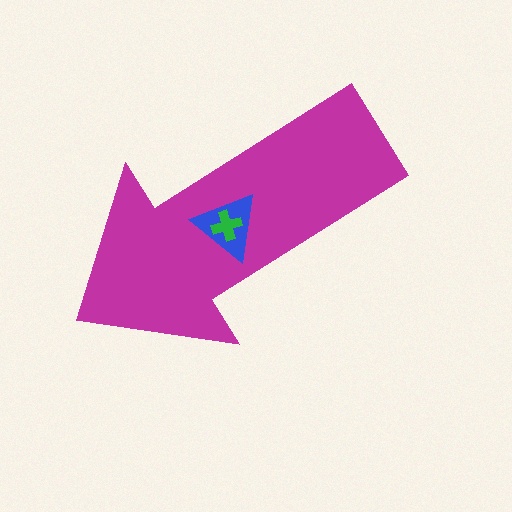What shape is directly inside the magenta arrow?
The blue triangle.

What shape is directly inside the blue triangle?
The green cross.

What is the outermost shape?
The magenta arrow.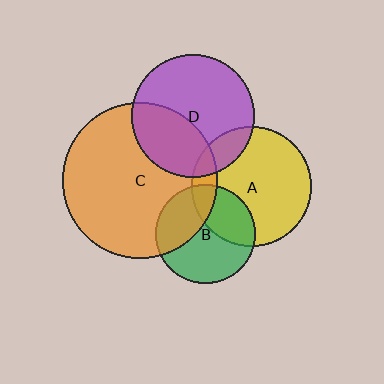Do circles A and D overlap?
Yes.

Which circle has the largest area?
Circle C (orange).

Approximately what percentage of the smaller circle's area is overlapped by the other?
Approximately 15%.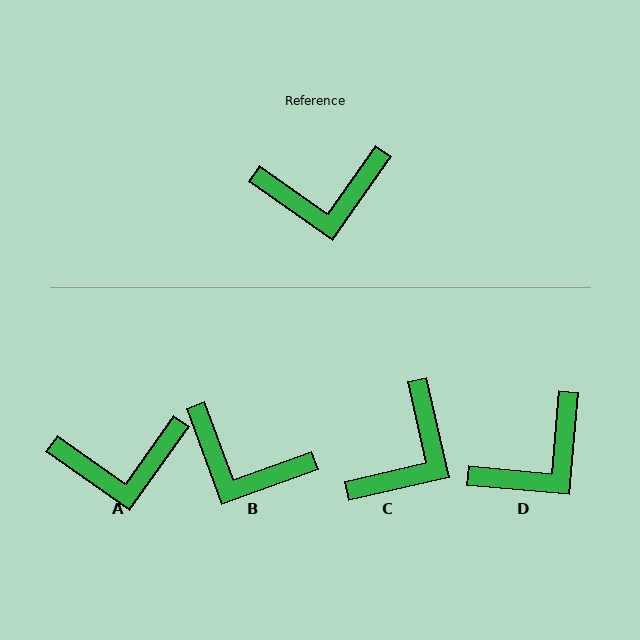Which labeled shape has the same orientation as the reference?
A.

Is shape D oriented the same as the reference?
No, it is off by about 30 degrees.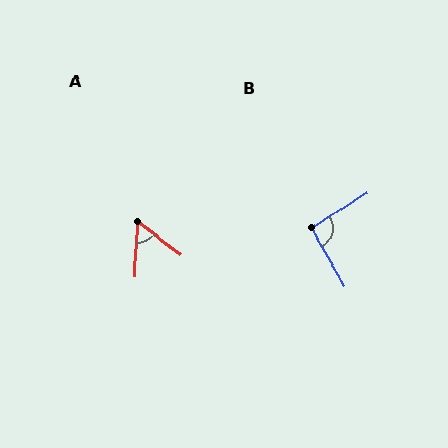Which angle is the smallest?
A, at approximately 55 degrees.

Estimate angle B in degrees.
Approximately 93 degrees.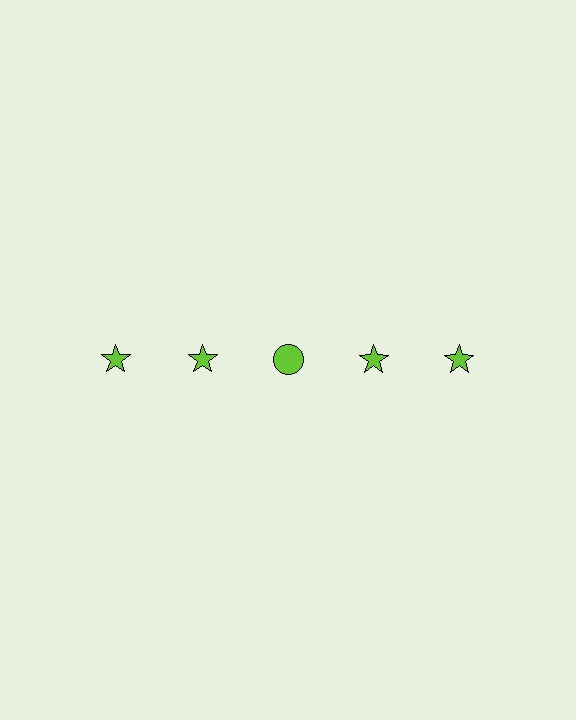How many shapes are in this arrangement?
There are 5 shapes arranged in a grid pattern.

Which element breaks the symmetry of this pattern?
The lime circle in the top row, center column breaks the symmetry. All other shapes are lime stars.